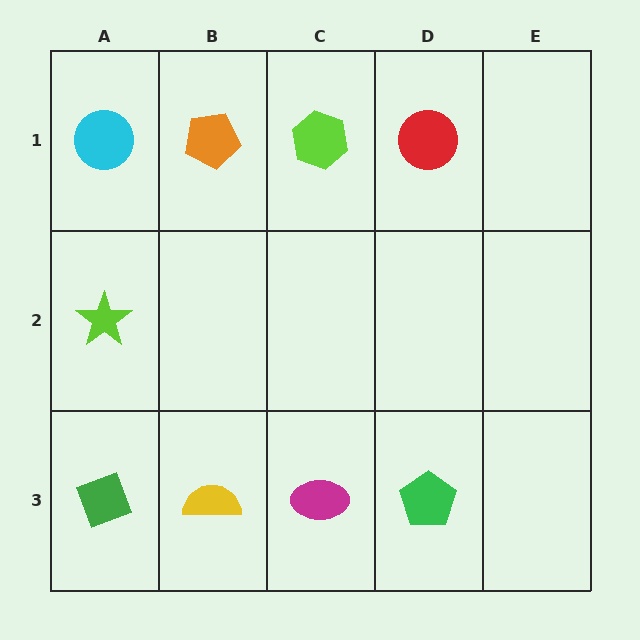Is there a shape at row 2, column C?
No, that cell is empty.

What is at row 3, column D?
A green pentagon.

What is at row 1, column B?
An orange pentagon.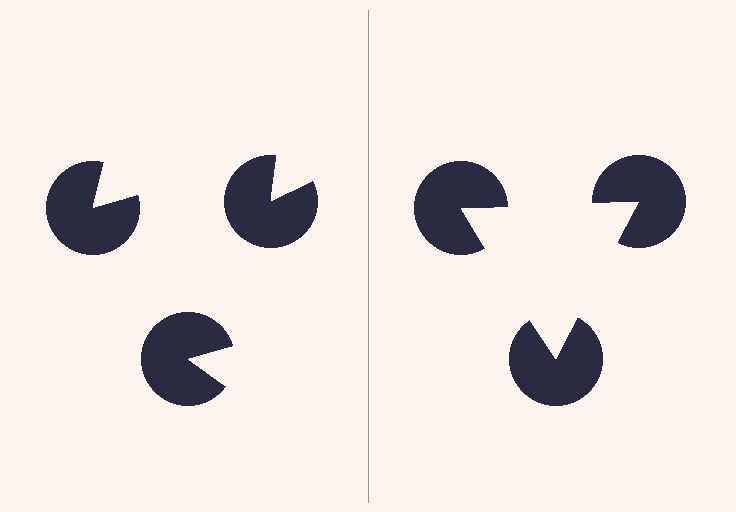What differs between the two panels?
The pac-man discs are positioned identically on both sides; only the wedge orientations differ. On the right they align to a triangle; on the left they are misaligned.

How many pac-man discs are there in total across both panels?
6 — 3 on each side.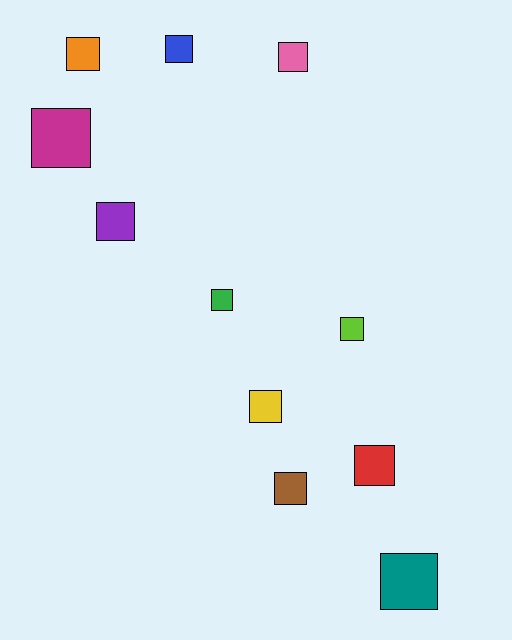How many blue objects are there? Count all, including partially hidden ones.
There is 1 blue object.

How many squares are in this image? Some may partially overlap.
There are 11 squares.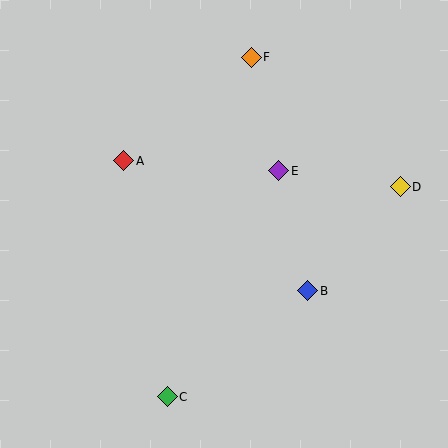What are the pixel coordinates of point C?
Point C is at (167, 397).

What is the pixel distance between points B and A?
The distance between B and A is 225 pixels.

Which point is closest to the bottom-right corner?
Point B is closest to the bottom-right corner.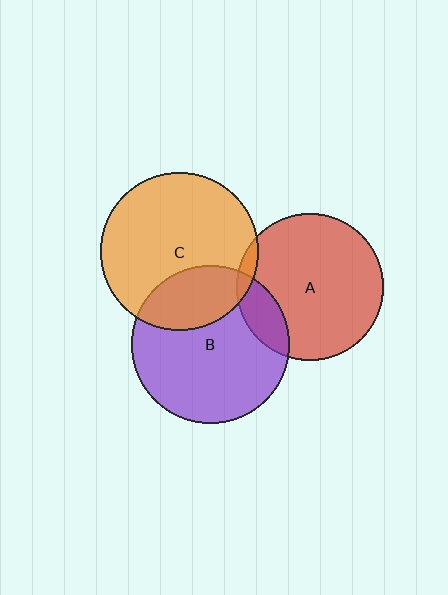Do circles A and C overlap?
Yes.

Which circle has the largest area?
Circle C (orange).